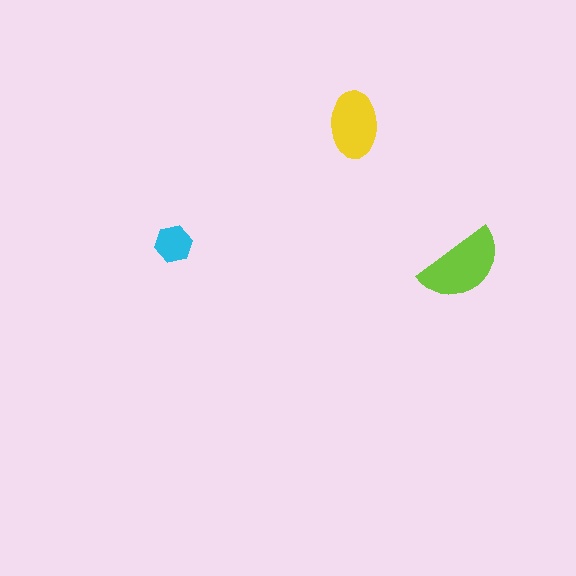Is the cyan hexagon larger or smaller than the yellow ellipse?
Smaller.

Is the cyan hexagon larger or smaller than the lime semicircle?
Smaller.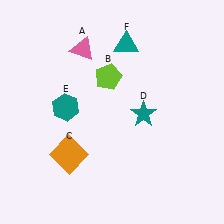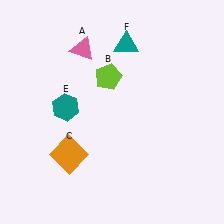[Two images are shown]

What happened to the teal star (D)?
The teal star (D) was removed in Image 2. It was in the bottom-right area of Image 1.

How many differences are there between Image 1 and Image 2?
There is 1 difference between the two images.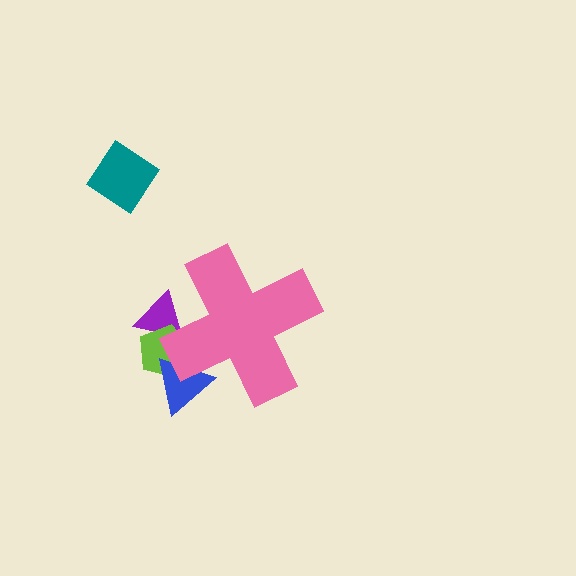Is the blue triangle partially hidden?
Yes, the blue triangle is partially hidden behind the pink cross.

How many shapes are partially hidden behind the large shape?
3 shapes are partially hidden.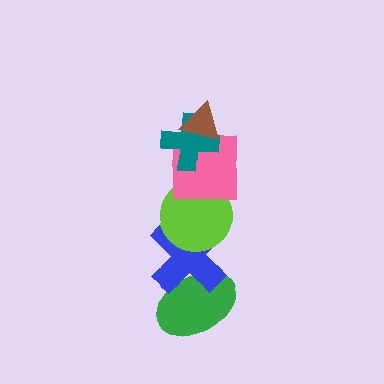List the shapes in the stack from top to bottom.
From top to bottom: the brown triangle, the teal cross, the pink square, the lime circle, the blue cross, the green ellipse.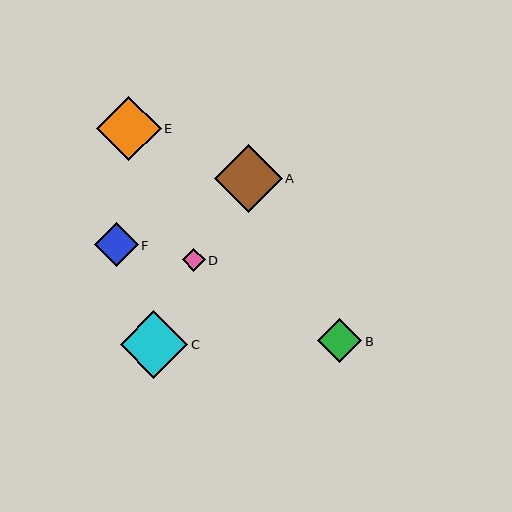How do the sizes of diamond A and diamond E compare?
Diamond A and diamond E are approximately the same size.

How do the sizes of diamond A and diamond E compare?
Diamond A and diamond E are approximately the same size.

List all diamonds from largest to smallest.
From largest to smallest: A, C, E, B, F, D.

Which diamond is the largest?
Diamond A is the largest with a size of approximately 68 pixels.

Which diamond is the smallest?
Diamond D is the smallest with a size of approximately 23 pixels.